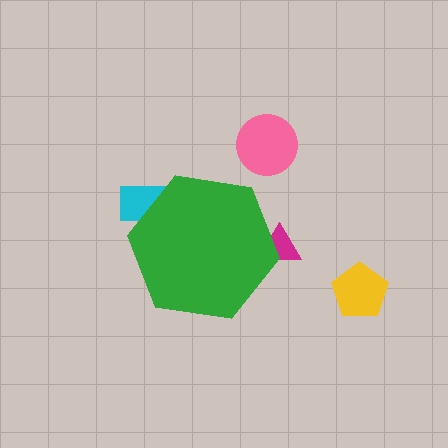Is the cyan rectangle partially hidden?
Yes, the cyan rectangle is partially hidden behind the green hexagon.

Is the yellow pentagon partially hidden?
No, the yellow pentagon is fully visible.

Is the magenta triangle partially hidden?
Yes, the magenta triangle is partially hidden behind the green hexagon.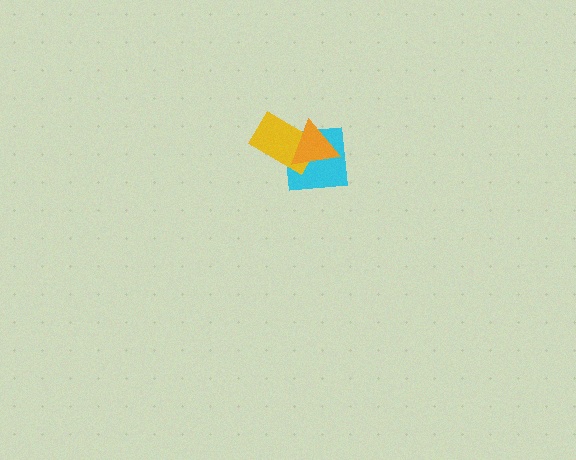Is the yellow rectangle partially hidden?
Yes, it is partially covered by another shape.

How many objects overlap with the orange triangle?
2 objects overlap with the orange triangle.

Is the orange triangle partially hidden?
No, no other shape covers it.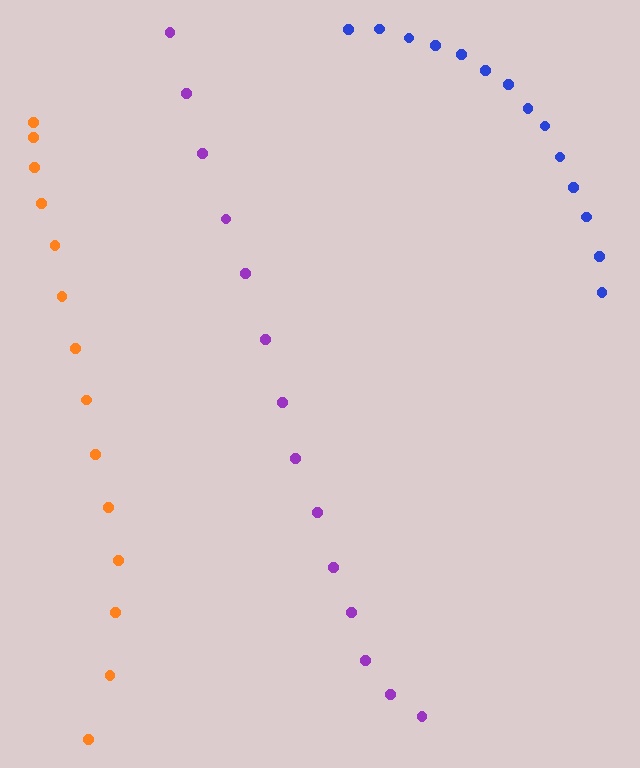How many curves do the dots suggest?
There are 3 distinct paths.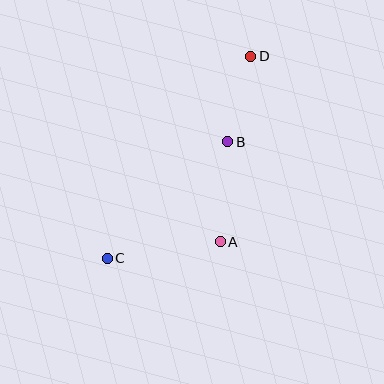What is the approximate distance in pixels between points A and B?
The distance between A and B is approximately 101 pixels.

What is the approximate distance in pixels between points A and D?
The distance between A and D is approximately 188 pixels.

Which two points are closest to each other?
Points B and D are closest to each other.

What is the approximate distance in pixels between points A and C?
The distance between A and C is approximately 114 pixels.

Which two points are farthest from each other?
Points C and D are farthest from each other.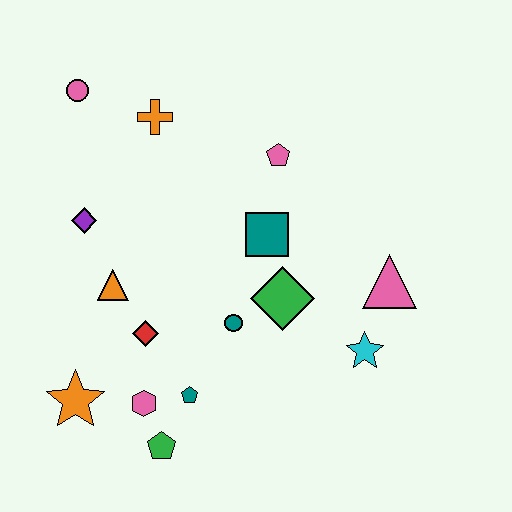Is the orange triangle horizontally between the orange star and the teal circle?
Yes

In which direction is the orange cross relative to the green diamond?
The orange cross is above the green diamond.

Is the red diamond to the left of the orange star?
No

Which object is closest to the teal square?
The green diamond is closest to the teal square.